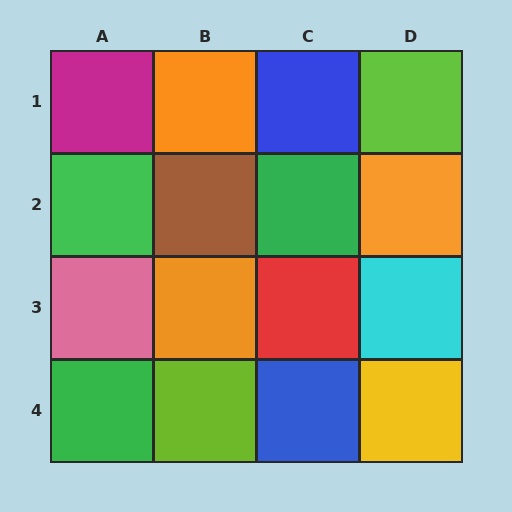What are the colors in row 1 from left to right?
Magenta, orange, blue, lime.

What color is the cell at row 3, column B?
Orange.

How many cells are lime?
2 cells are lime.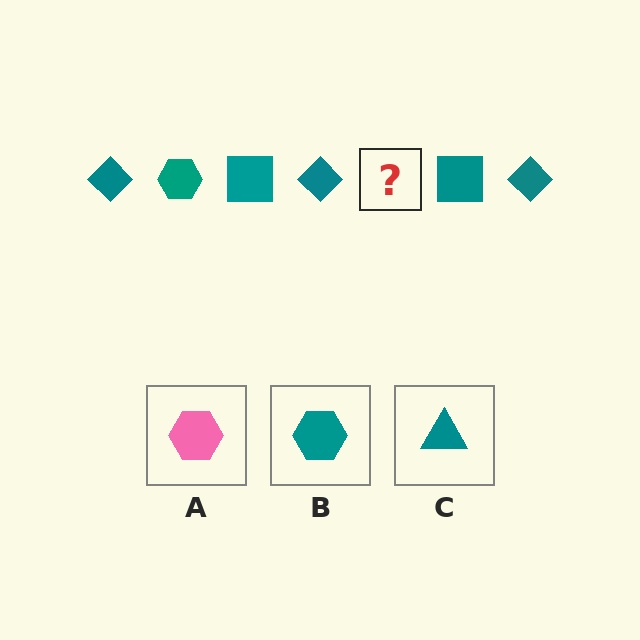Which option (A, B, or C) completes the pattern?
B.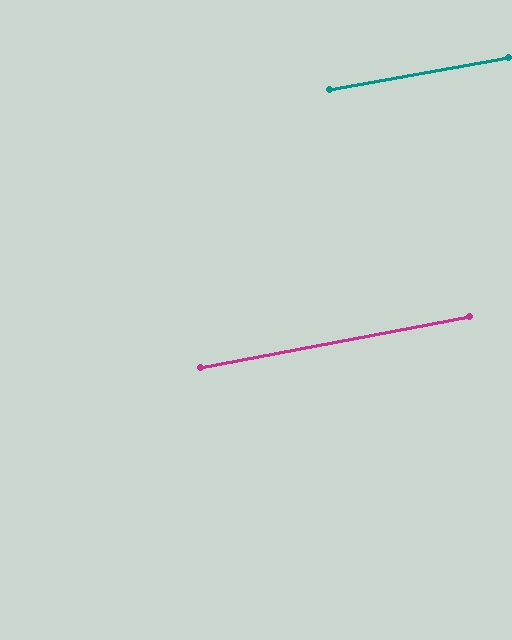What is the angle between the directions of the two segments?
Approximately 1 degree.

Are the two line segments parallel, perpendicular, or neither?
Parallel — their directions differ by only 0.7°.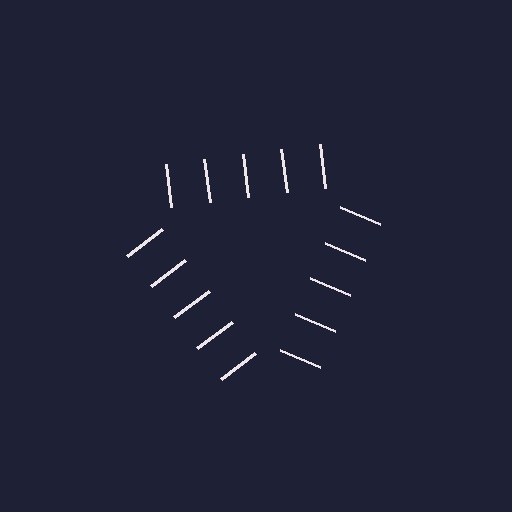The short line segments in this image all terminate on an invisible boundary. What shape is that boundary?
An illusory triangle — the line segments terminate on its edges but no continuous stroke is drawn.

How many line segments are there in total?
15 — 5 along each of the 3 edges.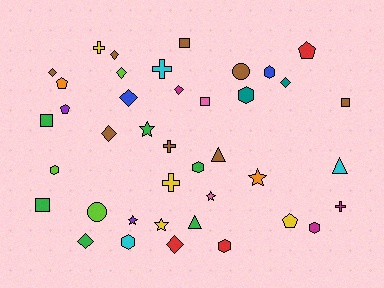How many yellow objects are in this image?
There are 4 yellow objects.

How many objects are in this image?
There are 40 objects.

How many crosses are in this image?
There are 5 crosses.